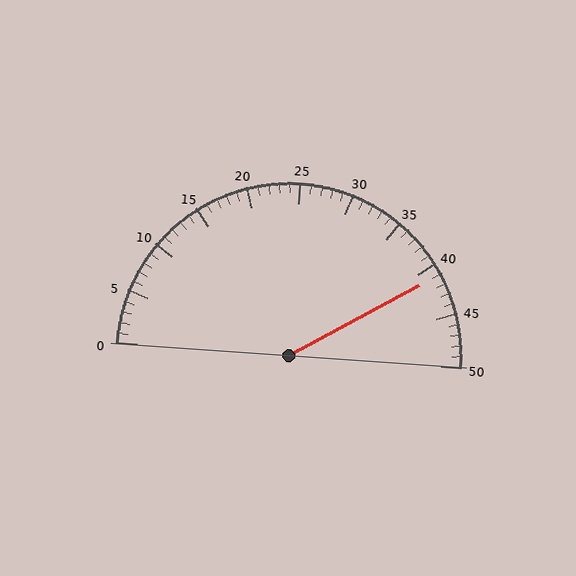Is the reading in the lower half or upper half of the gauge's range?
The reading is in the upper half of the range (0 to 50).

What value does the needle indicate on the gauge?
The needle indicates approximately 41.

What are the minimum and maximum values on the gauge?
The gauge ranges from 0 to 50.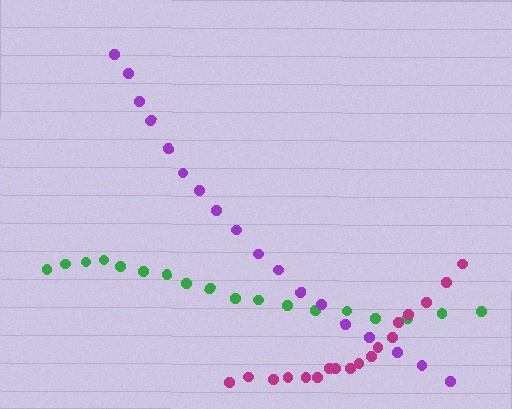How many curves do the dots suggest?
There are 3 distinct paths.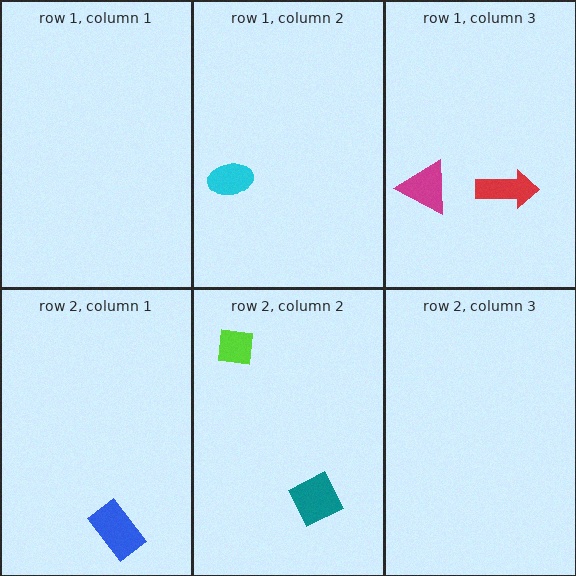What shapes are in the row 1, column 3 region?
The magenta triangle, the red arrow.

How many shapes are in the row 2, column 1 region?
1.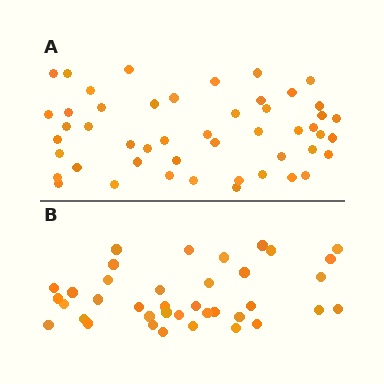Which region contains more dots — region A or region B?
Region A (the top region) has more dots.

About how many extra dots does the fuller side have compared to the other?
Region A has roughly 12 or so more dots than region B.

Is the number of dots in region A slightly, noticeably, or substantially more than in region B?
Region A has noticeably more, but not dramatically so. The ratio is roughly 1.3 to 1.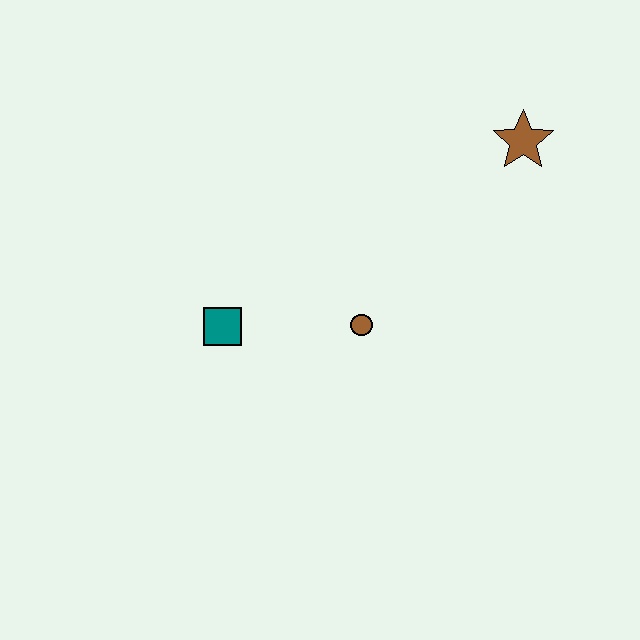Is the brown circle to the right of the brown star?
No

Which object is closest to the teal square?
The brown circle is closest to the teal square.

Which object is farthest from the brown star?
The teal square is farthest from the brown star.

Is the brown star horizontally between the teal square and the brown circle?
No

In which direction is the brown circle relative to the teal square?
The brown circle is to the right of the teal square.